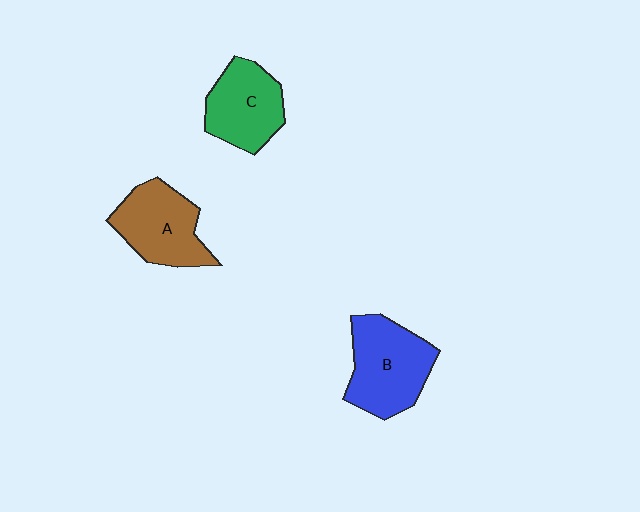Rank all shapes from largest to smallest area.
From largest to smallest: B (blue), A (brown), C (green).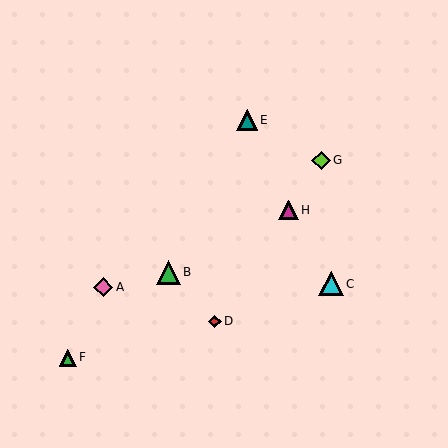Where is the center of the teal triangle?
The center of the teal triangle is at (247, 120).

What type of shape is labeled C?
Shape C is a cyan triangle.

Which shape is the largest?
The cyan triangle (labeled C) is the largest.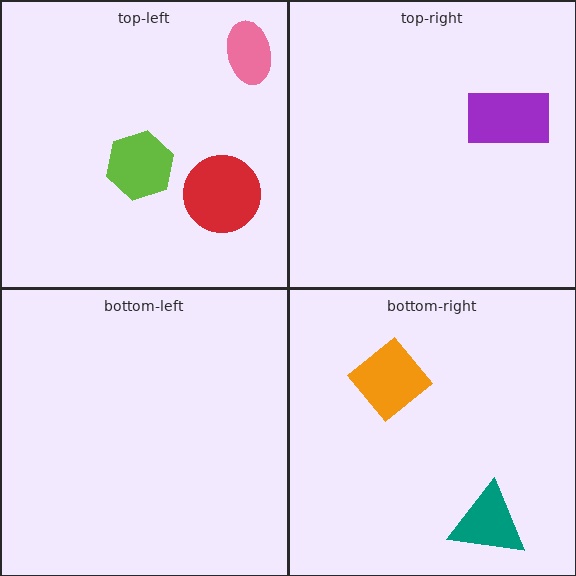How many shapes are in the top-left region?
3.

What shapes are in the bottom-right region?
The teal triangle, the orange diamond.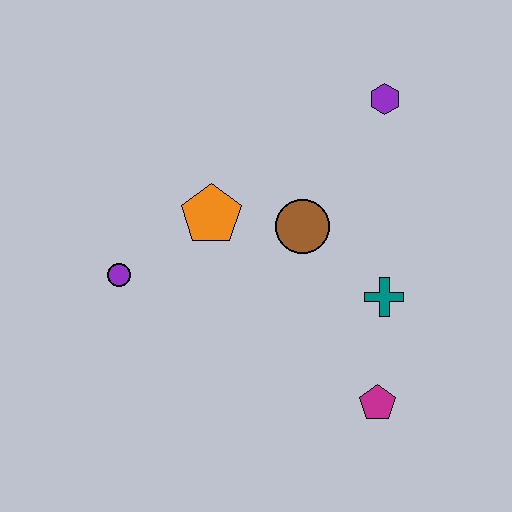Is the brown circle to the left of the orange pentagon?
No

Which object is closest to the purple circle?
The orange pentagon is closest to the purple circle.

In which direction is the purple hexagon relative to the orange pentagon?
The purple hexagon is to the right of the orange pentagon.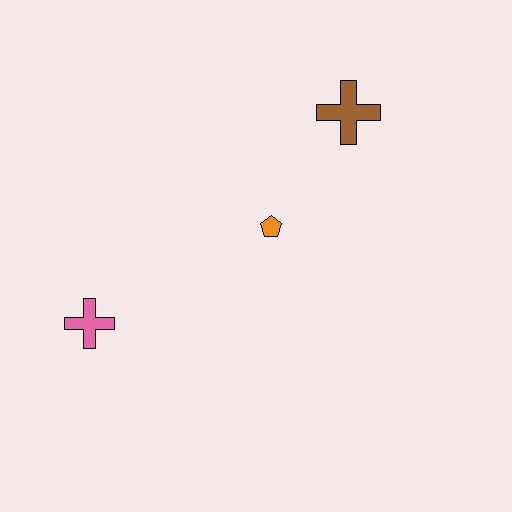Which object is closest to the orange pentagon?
The brown cross is closest to the orange pentagon.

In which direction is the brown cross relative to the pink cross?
The brown cross is to the right of the pink cross.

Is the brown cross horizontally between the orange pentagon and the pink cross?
No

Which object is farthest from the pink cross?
The brown cross is farthest from the pink cross.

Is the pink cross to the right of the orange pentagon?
No